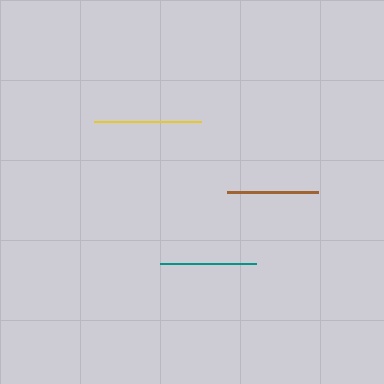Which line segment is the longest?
The yellow line is the longest at approximately 107 pixels.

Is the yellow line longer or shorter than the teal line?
The yellow line is longer than the teal line.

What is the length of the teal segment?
The teal segment is approximately 96 pixels long.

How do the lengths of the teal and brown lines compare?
The teal and brown lines are approximately the same length.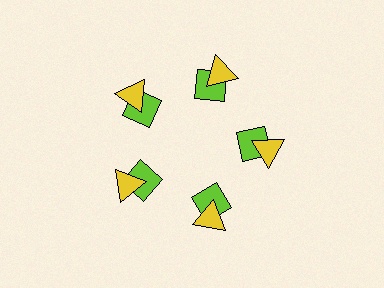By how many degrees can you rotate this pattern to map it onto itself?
The pattern maps onto itself every 72 degrees of rotation.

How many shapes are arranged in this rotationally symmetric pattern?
There are 10 shapes, arranged in 5 groups of 2.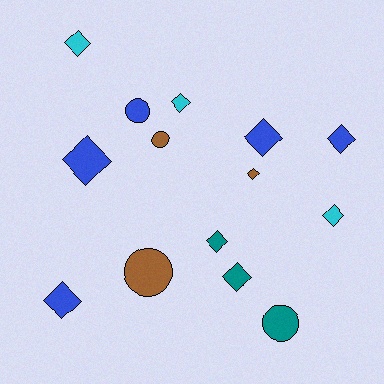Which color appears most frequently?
Blue, with 5 objects.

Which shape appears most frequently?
Diamond, with 10 objects.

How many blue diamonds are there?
There are 4 blue diamonds.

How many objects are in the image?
There are 14 objects.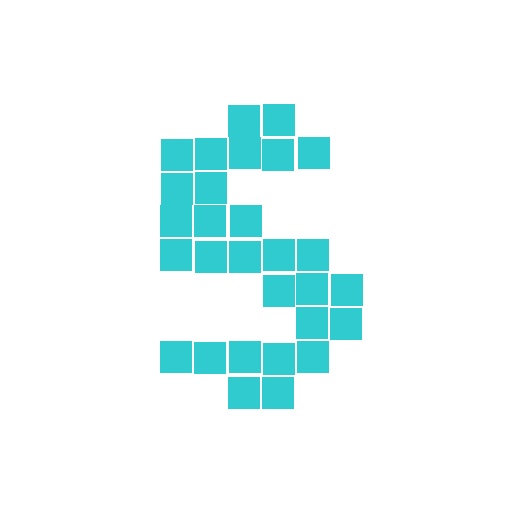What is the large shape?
The large shape is the letter S.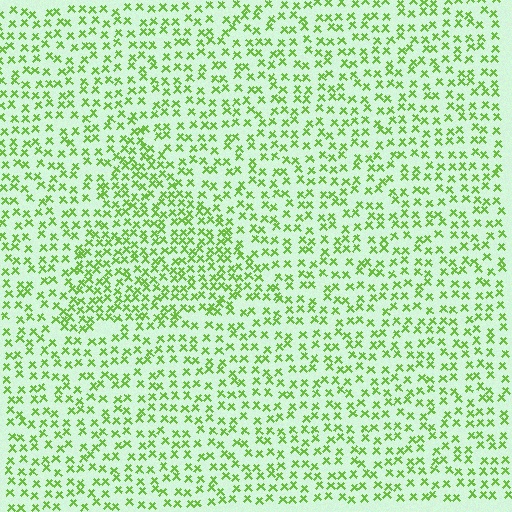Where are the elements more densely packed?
The elements are more densely packed inside the triangle boundary.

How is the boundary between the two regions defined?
The boundary is defined by a change in element density (approximately 1.6x ratio). All elements are the same color, size, and shape.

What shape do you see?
I see a triangle.